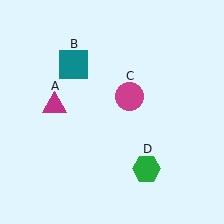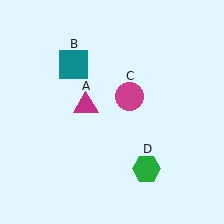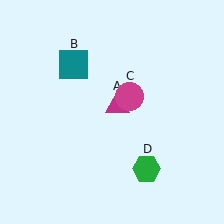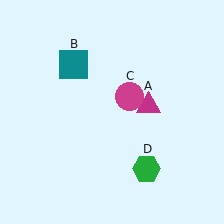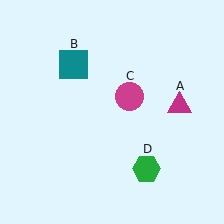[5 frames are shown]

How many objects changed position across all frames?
1 object changed position: magenta triangle (object A).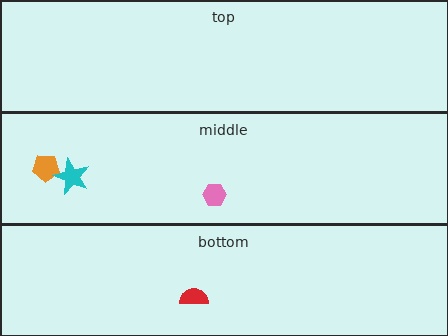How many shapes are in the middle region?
3.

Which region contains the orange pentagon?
The middle region.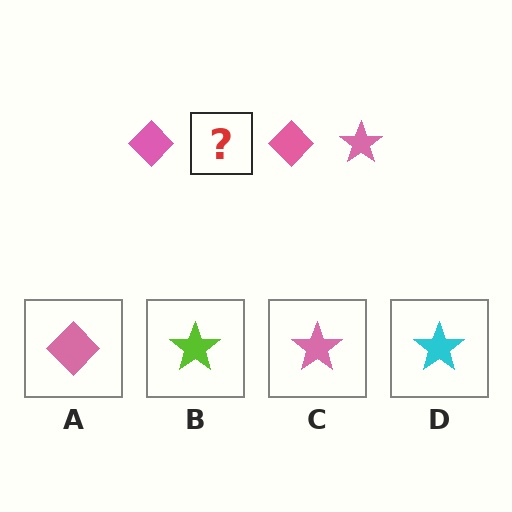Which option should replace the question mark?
Option C.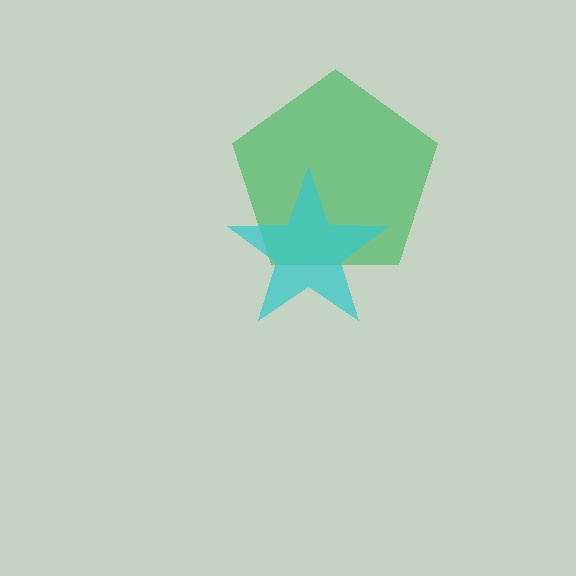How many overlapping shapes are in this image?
There are 2 overlapping shapes in the image.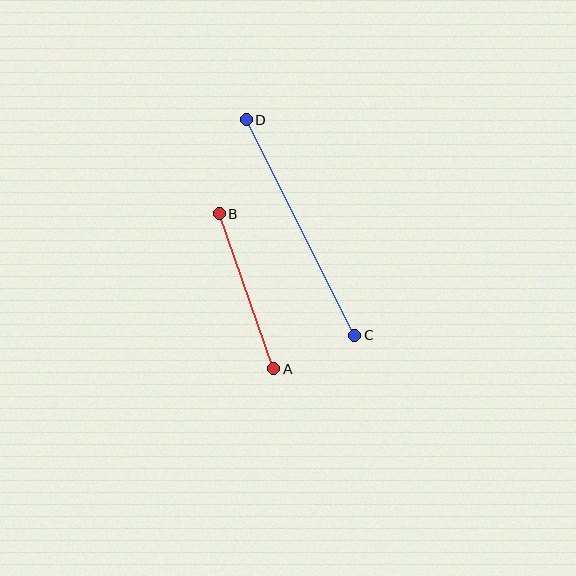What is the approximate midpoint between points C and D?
The midpoint is at approximately (300, 227) pixels.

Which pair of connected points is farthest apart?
Points C and D are farthest apart.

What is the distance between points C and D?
The distance is approximately 241 pixels.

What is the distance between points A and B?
The distance is approximately 164 pixels.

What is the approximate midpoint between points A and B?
The midpoint is at approximately (246, 291) pixels.